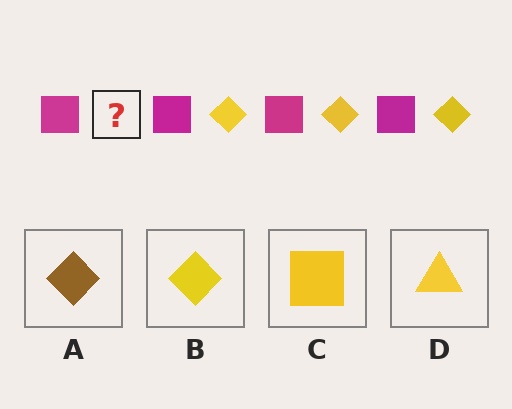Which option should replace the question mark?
Option B.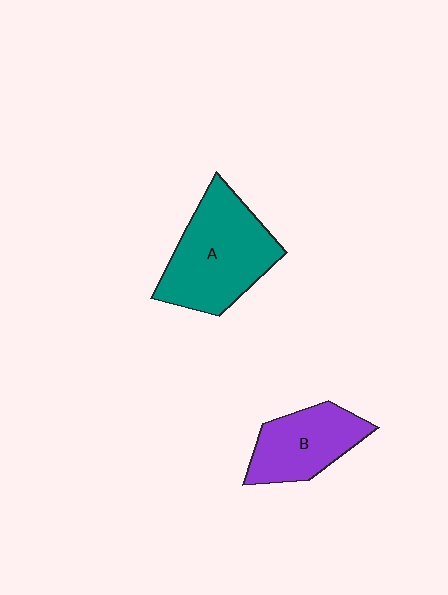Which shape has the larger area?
Shape A (teal).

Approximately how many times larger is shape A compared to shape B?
Approximately 1.5 times.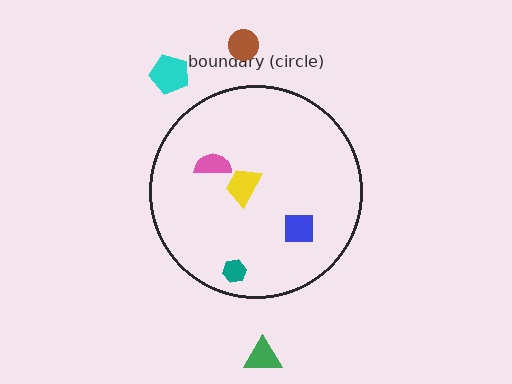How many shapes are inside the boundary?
4 inside, 3 outside.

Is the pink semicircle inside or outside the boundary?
Inside.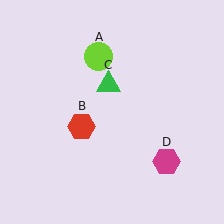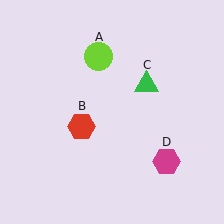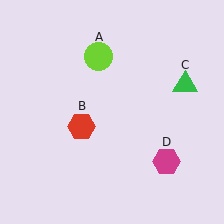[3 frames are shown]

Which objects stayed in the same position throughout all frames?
Lime circle (object A) and red hexagon (object B) and magenta hexagon (object D) remained stationary.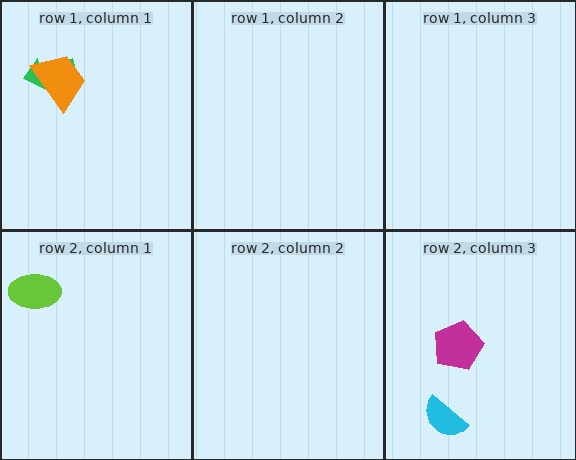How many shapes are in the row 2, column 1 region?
1.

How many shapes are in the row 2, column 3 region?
2.